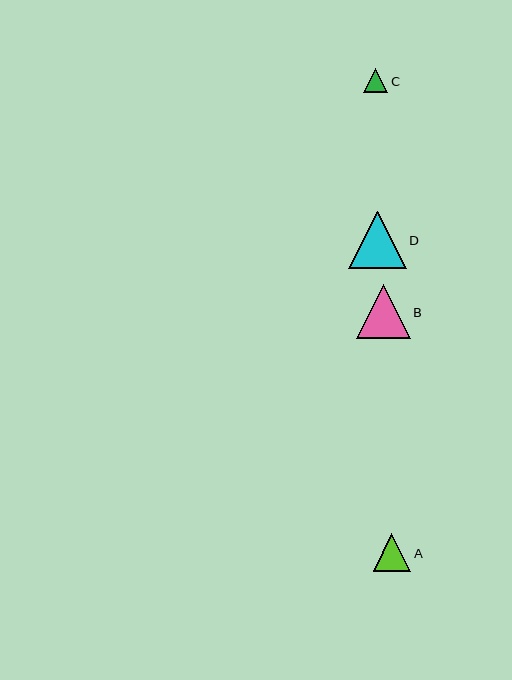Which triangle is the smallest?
Triangle C is the smallest with a size of approximately 24 pixels.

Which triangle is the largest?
Triangle D is the largest with a size of approximately 57 pixels.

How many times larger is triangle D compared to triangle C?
Triangle D is approximately 2.3 times the size of triangle C.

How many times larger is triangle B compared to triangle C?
Triangle B is approximately 2.2 times the size of triangle C.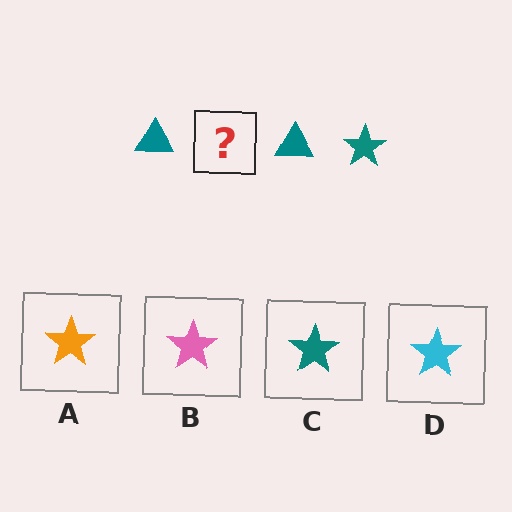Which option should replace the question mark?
Option C.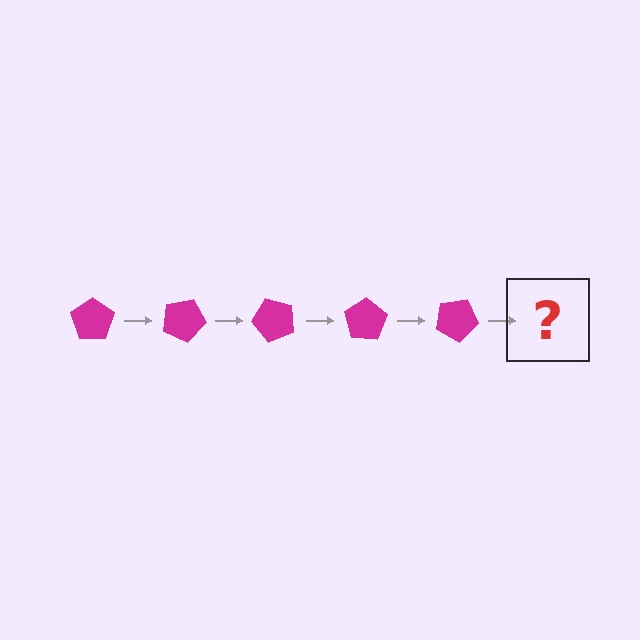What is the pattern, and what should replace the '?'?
The pattern is that the pentagon rotates 25 degrees each step. The '?' should be a magenta pentagon rotated 125 degrees.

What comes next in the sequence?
The next element should be a magenta pentagon rotated 125 degrees.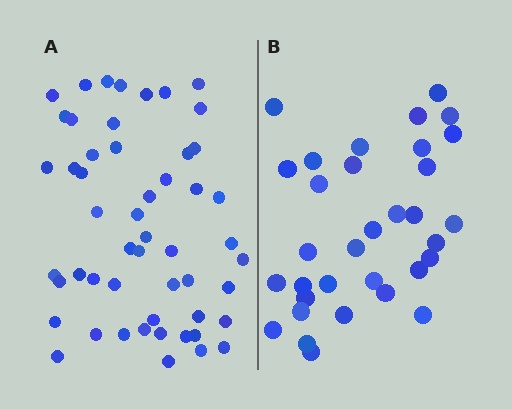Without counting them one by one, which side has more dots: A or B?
Region A (the left region) has more dots.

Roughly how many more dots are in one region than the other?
Region A has approximately 20 more dots than region B.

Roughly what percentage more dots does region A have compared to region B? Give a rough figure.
About 60% more.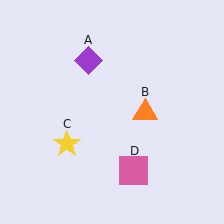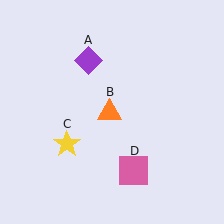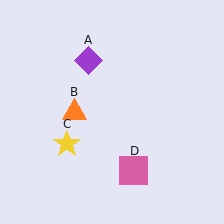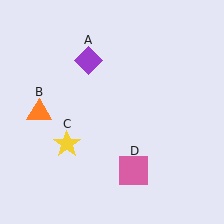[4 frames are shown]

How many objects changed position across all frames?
1 object changed position: orange triangle (object B).